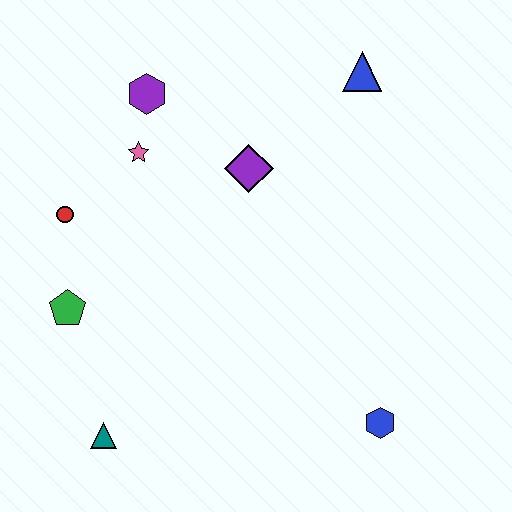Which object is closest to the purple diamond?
The pink star is closest to the purple diamond.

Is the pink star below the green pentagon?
No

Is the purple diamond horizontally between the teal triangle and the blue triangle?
Yes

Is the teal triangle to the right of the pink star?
No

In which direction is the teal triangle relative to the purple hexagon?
The teal triangle is below the purple hexagon.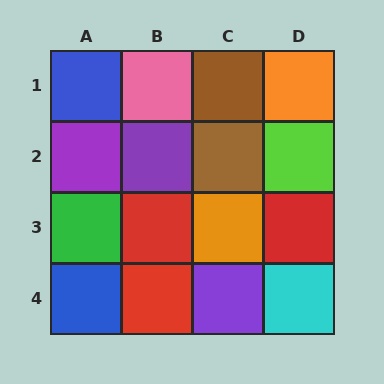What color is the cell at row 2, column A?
Purple.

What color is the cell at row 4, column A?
Blue.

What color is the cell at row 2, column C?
Brown.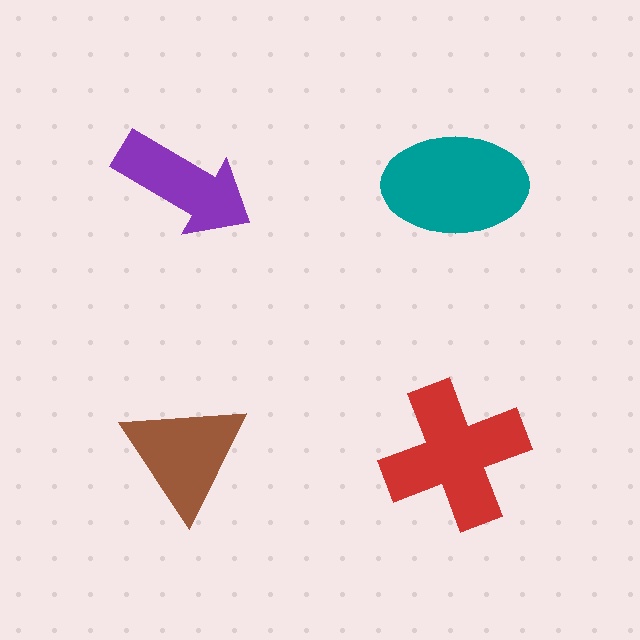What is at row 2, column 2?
A red cross.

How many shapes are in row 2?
2 shapes.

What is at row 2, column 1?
A brown triangle.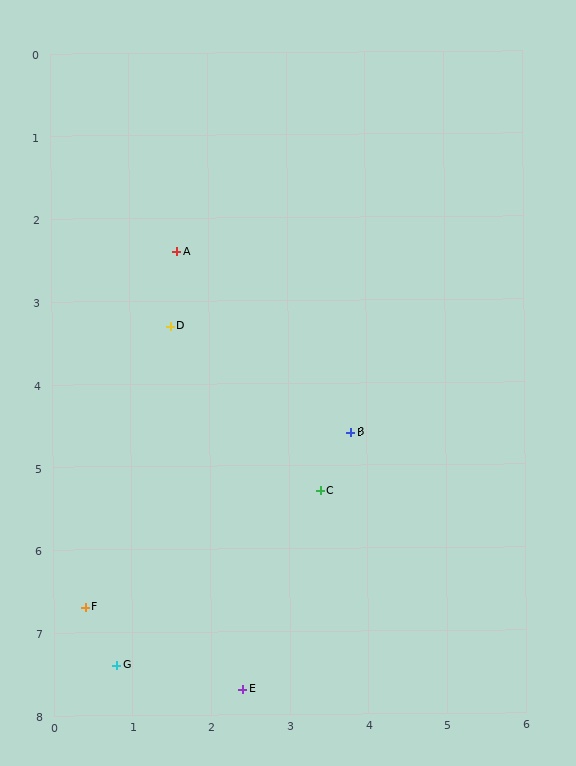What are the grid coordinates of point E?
Point E is at approximately (2.4, 7.7).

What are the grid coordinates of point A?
Point A is at approximately (1.6, 2.4).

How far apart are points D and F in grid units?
Points D and F are about 3.6 grid units apart.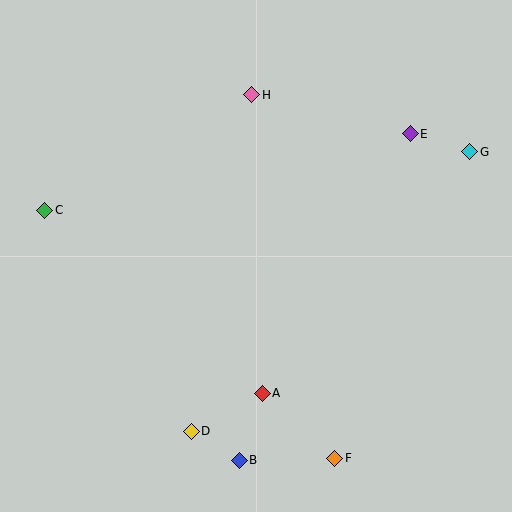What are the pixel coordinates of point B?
Point B is at (239, 460).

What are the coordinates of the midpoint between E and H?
The midpoint between E and H is at (331, 114).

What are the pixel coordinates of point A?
Point A is at (262, 393).